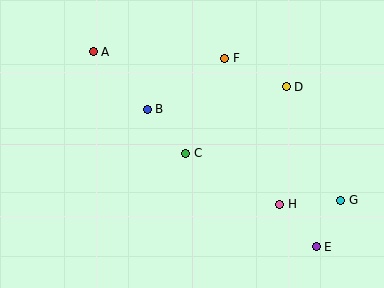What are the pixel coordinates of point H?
Point H is at (280, 204).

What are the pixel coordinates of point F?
Point F is at (225, 58).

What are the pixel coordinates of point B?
Point B is at (147, 109).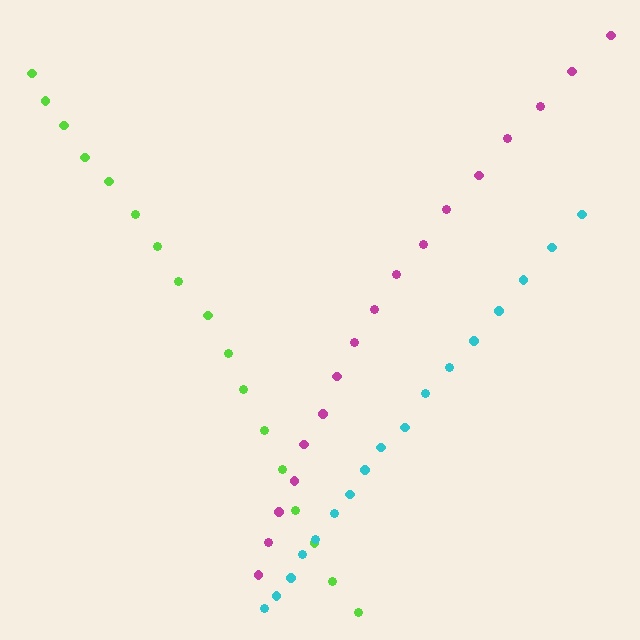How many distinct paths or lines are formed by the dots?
There are 3 distinct paths.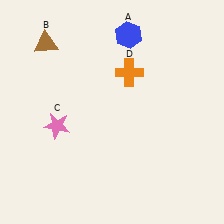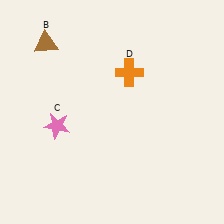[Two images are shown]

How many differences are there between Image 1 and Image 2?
There is 1 difference between the two images.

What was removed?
The blue hexagon (A) was removed in Image 2.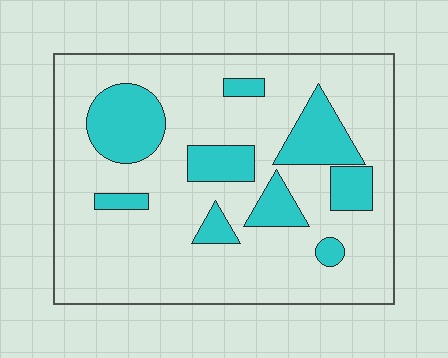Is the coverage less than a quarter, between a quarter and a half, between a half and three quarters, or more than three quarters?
Less than a quarter.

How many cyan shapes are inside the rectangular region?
9.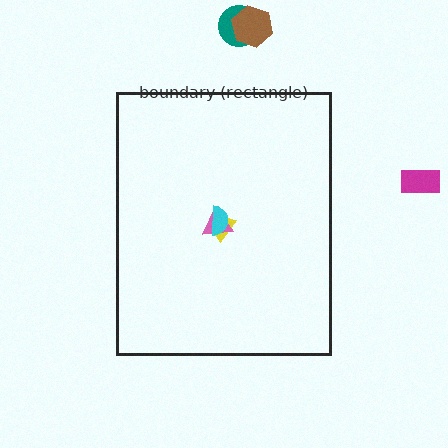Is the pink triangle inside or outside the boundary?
Inside.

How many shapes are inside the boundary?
3 inside, 3 outside.